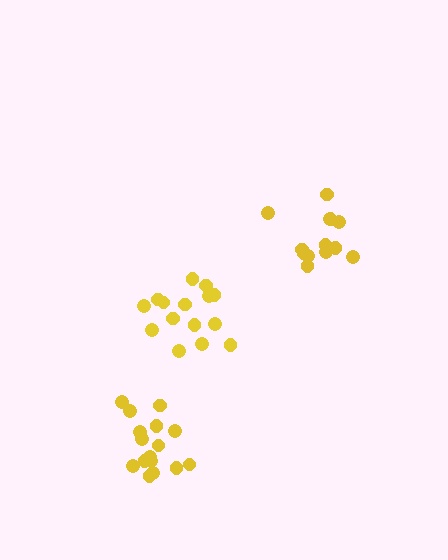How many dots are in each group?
Group 1: 15 dots, Group 2: 16 dots, Group 3: 13 dots (44 total).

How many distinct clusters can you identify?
There are 3 distinct clusters.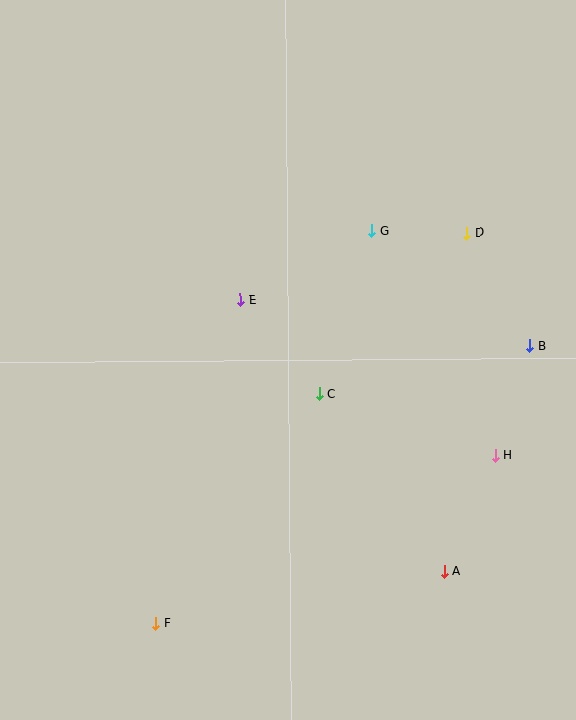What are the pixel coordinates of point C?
Point C is at (320, 394).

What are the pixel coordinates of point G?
Point G is at (372, 231).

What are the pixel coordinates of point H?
Point H is at (495, 456).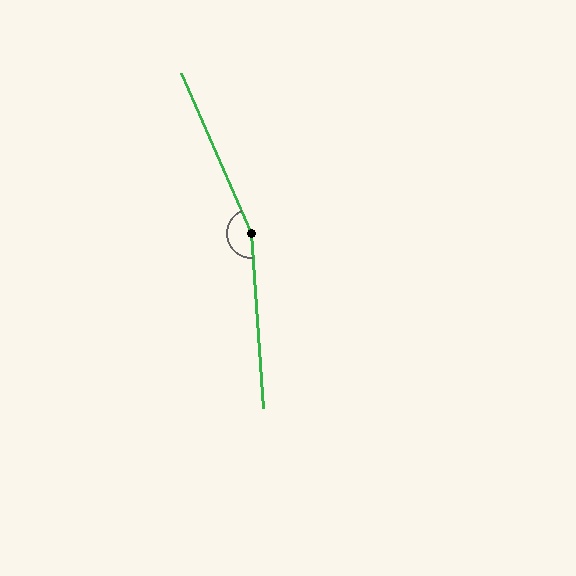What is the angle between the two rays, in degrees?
Approximately 160 degrees.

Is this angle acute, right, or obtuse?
It is obtuse.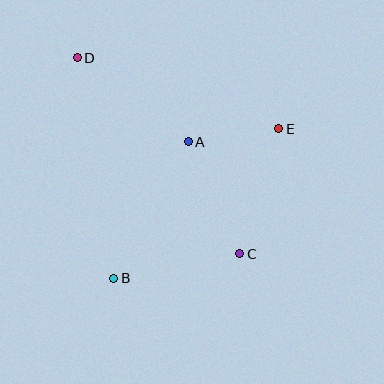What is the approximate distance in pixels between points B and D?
The distance between B and D is approximately 223 pixels.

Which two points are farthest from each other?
Points C and D are farthest from each other.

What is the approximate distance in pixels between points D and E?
The distance between D and E is approximately 214 pixels.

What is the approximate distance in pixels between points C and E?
The distance between C and E is approximately 131 pixels.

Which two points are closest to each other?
Points A and E are closest to each other.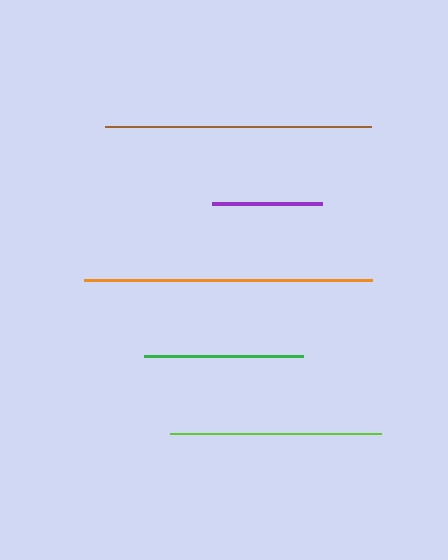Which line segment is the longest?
The orange line is the longest at approximately 288 pixels.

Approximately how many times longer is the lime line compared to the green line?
The lime line is approximately 1.3 times the length of the green line.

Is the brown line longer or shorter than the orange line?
The orange line is longer than the brown line.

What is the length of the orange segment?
The orange segment is approximately 288 pixels long.